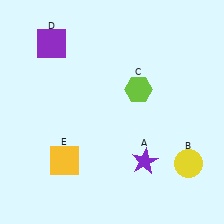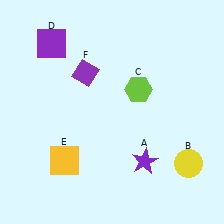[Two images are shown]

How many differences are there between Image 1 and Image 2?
There is 1 difference between the two images.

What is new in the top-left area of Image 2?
A purple diamond (F) was added in the top-left area of Image 2.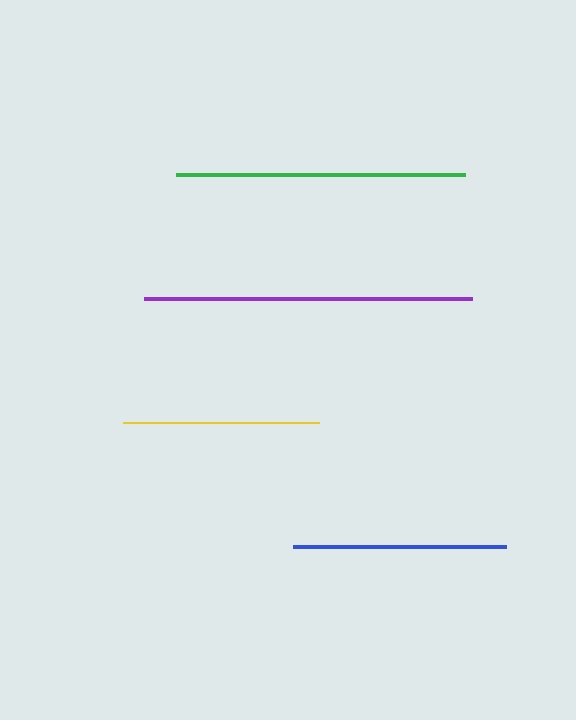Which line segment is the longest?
The purple line is the longest at approximately 328 pixels.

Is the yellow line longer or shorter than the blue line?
The blue line is longer than the yellow line.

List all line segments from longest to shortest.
From longest to shortest: purple, green, blue, yellow.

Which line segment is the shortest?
The yellow line is the shortest at approximately 196 pixels.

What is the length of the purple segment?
The purple segment is approximately 328 pixels long.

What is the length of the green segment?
The green segment is approximately 289 pixels long.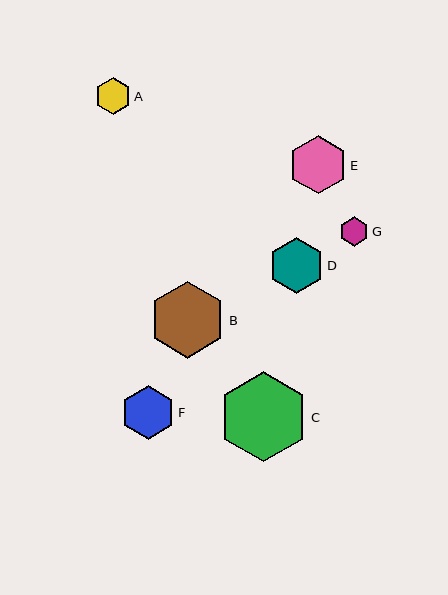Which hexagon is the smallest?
Hexagon G is the smallest with a size of approximately 29 pixels.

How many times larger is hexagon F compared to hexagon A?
Hexagon F is approximately 1.5 times the size of hexagon A.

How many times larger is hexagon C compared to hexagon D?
Hexagon C is approximately 1.6 times the size of hexagon D.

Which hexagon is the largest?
Hexagon C is the largest with a size of approximately 90 pixels.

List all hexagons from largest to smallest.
From largest to smallest: C, B, E, D, F, A, G.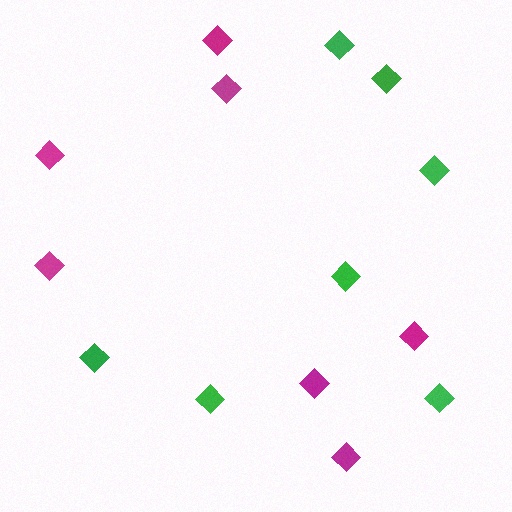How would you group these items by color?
There are 2 groups: one group of green diamonds (7) and one group of magenta diamonds (7).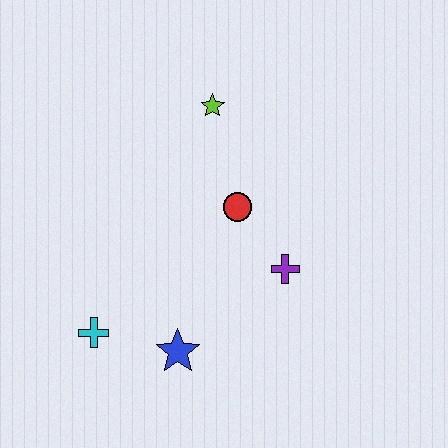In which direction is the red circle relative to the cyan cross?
The red circle is to the right of the cyan cross.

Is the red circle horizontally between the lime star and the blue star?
No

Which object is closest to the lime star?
The red circle is closest to the lime star.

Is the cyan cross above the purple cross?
No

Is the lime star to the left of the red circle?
Yes